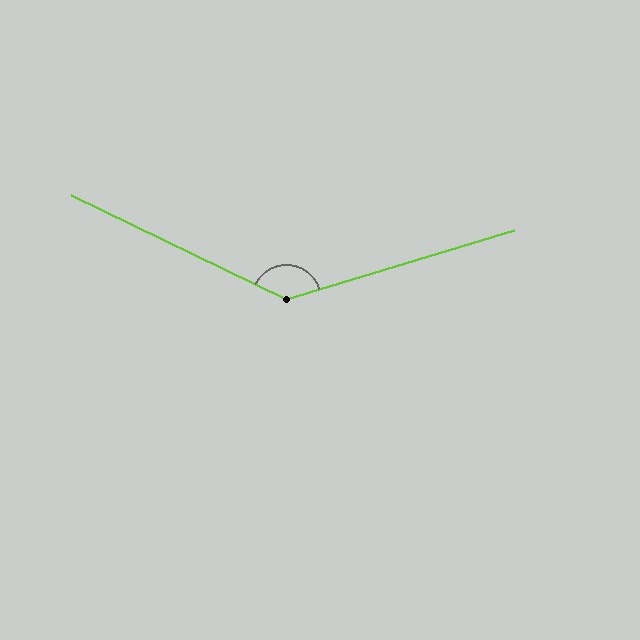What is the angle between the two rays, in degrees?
Approximately 137 degrees.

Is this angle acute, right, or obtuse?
It is obtuse.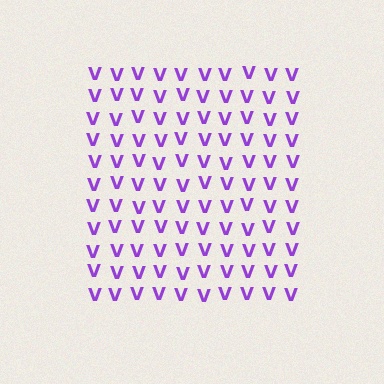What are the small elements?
The small elements are letter V's.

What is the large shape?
The large shape is a square.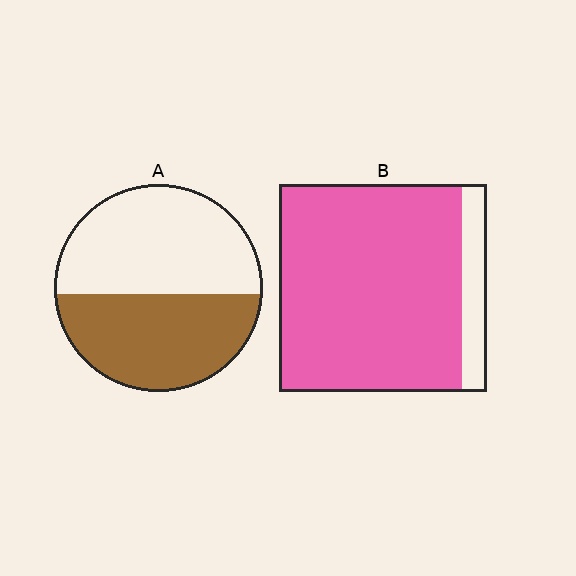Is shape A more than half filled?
Roughly half.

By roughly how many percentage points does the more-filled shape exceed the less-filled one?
By roughly 40 percentage points (B over A).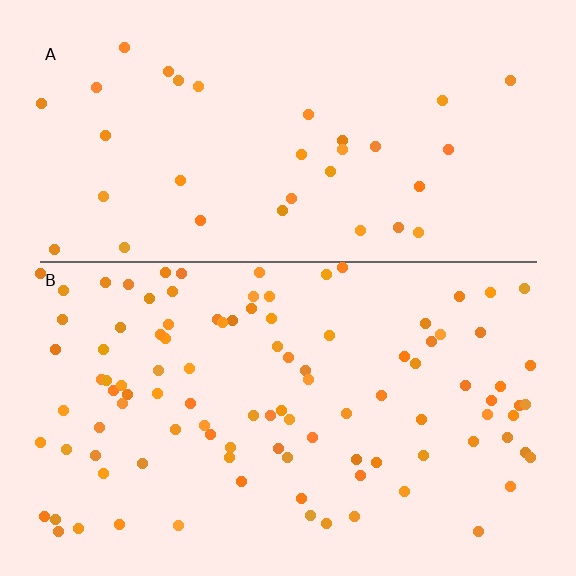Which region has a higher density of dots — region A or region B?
B (the bottom).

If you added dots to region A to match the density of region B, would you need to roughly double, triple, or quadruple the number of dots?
Approximately triple.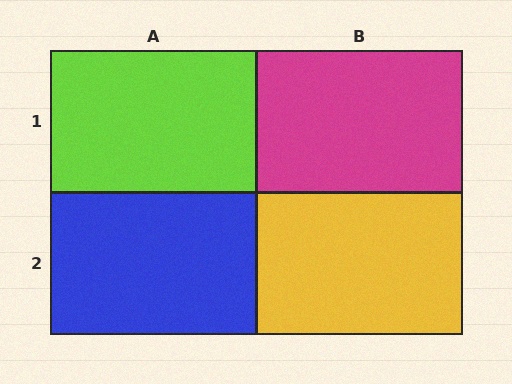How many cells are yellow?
1 cell is yellow.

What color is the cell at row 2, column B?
Yellow.